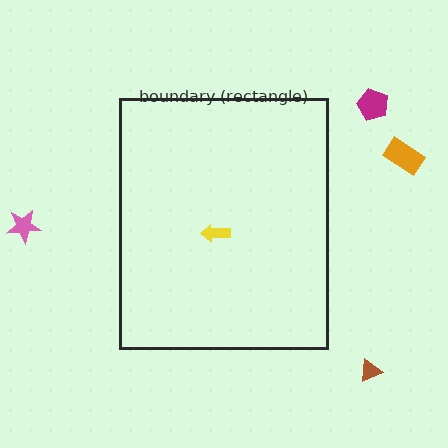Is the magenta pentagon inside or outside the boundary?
Outside.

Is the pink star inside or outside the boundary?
Outside.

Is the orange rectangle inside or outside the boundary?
Outside.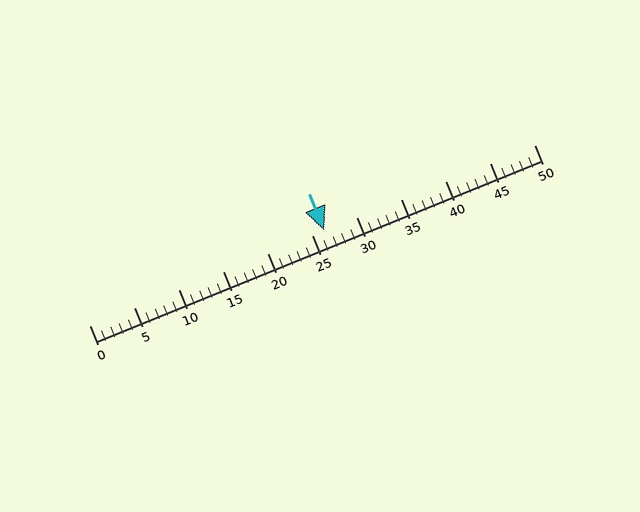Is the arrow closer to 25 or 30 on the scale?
The arrow is closer to 25.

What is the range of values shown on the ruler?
The ruler shows values from 0 to 50.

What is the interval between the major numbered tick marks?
The major tick marks are spaced 5 units apart.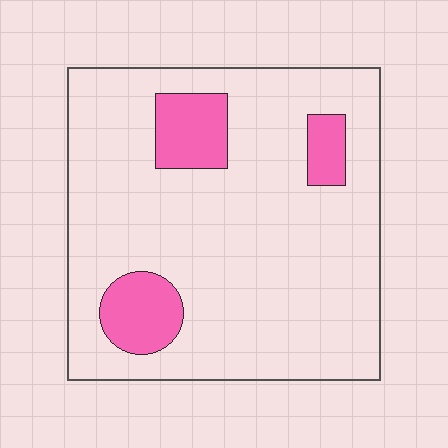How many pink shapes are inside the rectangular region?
3.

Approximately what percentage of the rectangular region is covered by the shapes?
Approximately 15%.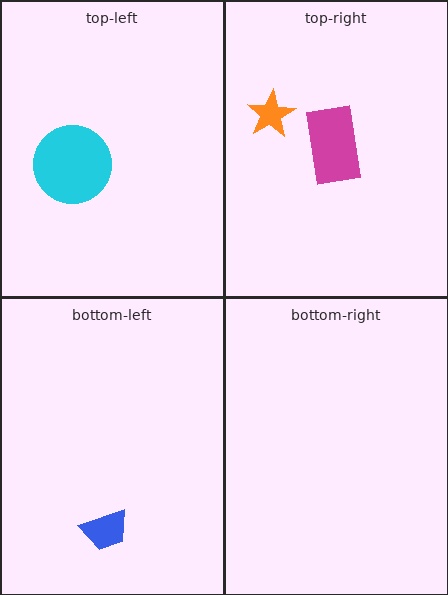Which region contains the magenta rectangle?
The top-right region.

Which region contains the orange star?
The top-right region.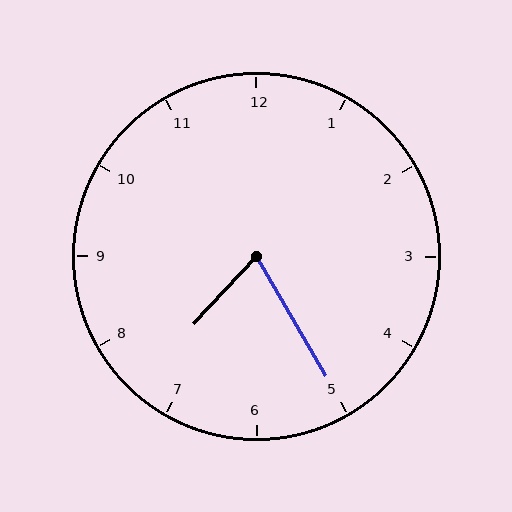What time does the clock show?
7:25.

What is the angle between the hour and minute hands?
Approximately 72 degrees.